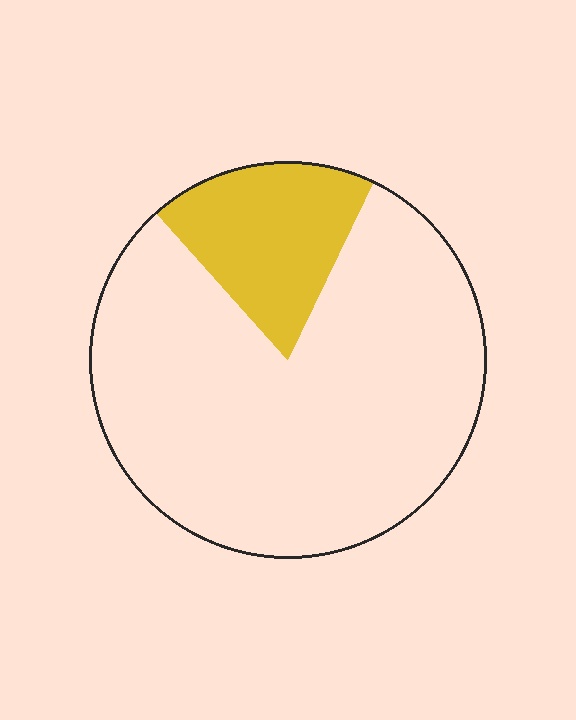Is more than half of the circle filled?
No.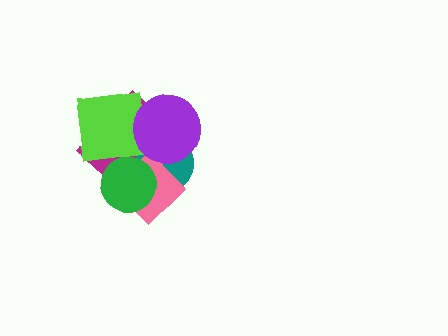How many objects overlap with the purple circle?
4 objects overlap with the purple circle.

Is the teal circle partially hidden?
Yes, it is partially covered by another shape.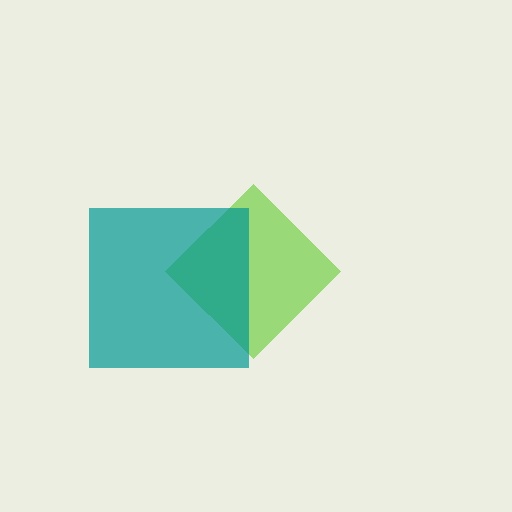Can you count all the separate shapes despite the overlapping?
Yes, there are 2 separate shapes.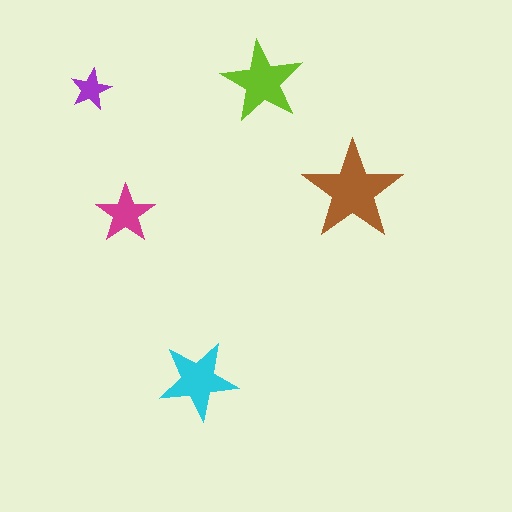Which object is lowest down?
The cyan star is bottommost.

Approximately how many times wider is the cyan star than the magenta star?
About 1.5 times wider.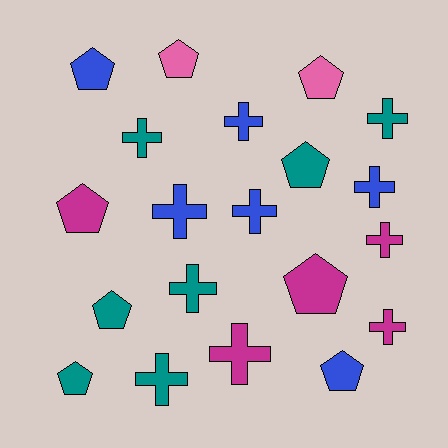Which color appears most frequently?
Teal, with 7 objects.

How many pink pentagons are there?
There are 2 pink pentagons.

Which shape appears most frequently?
Cross, with 11 objects.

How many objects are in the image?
There are 20 objects.